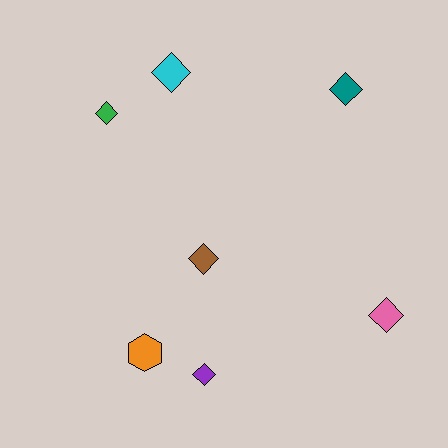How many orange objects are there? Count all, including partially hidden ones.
There is 1 orange object.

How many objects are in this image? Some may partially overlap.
There are 7 objects.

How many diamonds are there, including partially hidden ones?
There are 6 diamonds.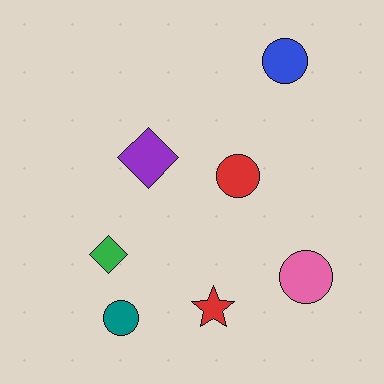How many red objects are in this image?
There are 2 red objects.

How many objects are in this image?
There are 7 objects.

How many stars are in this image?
There is 1 star.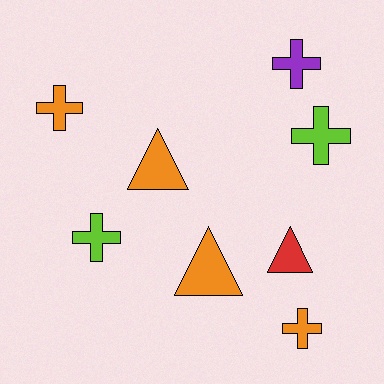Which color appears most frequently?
Orange, with 4 objects.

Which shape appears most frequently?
Cross, with 5 objects.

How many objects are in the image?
There are 8 objects.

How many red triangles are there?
There is 1 red triangle.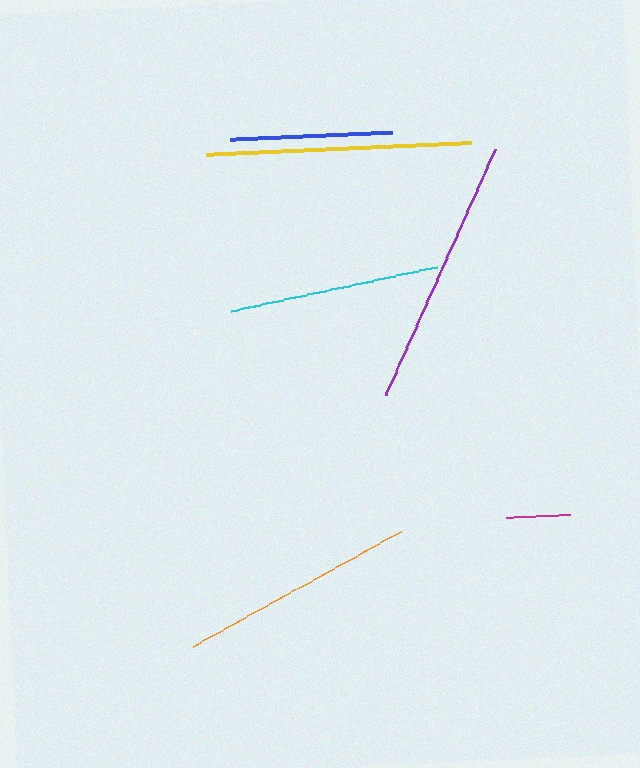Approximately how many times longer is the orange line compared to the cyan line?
The orange line is approximately 1.1 times the length of the cyan line.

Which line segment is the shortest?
The magenta line is the shortest at approximately 64 pixels.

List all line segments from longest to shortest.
From longest to shortest: purple, yellow, orange, cyan, blue, magenta.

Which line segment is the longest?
The purple line is the longest at approximately 269 pixels.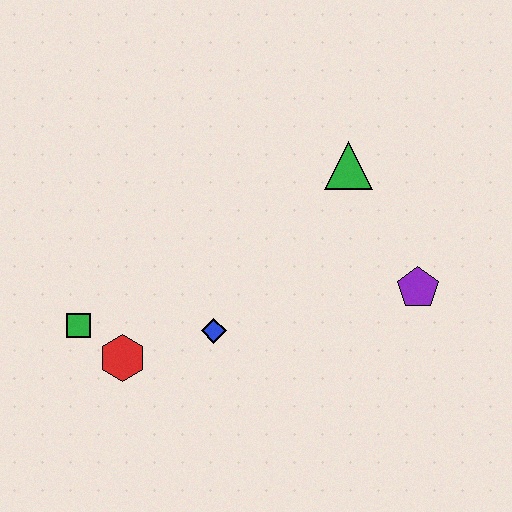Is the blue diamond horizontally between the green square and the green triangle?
Yes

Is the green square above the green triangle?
No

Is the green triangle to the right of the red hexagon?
Yes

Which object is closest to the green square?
The red hexagon is closest to the green square.